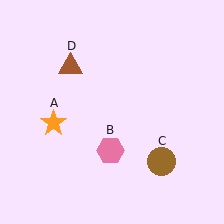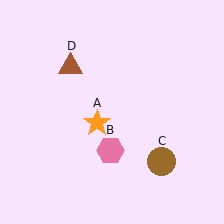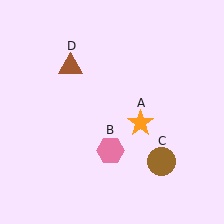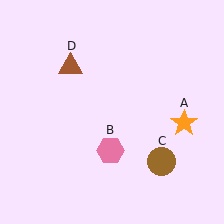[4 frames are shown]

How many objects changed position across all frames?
1 object changed position: orange star (object A).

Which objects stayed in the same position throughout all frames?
Pink hexagon (object B) and brown circle (object C) and brown triangle (object D) remained stationary.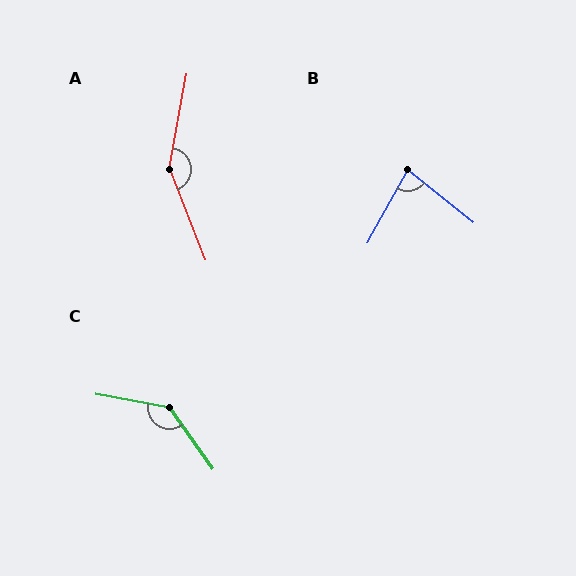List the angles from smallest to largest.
B (80°), C (136°), A (148°).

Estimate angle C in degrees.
Approximately 136 degrees.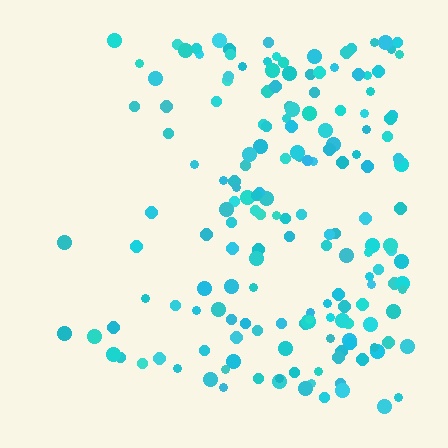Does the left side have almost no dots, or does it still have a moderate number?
Still a moderate number, just noticeably fewer than the right.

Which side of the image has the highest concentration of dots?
The right.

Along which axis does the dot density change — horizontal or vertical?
Horizontal.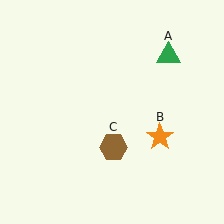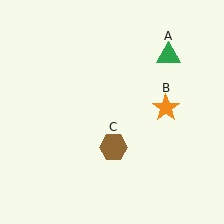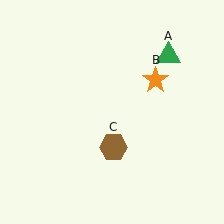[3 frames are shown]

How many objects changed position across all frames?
1 object changed position: orange star (object B).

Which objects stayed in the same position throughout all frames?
Green triangle (object A) and brown hexagon (object C) remained stationary.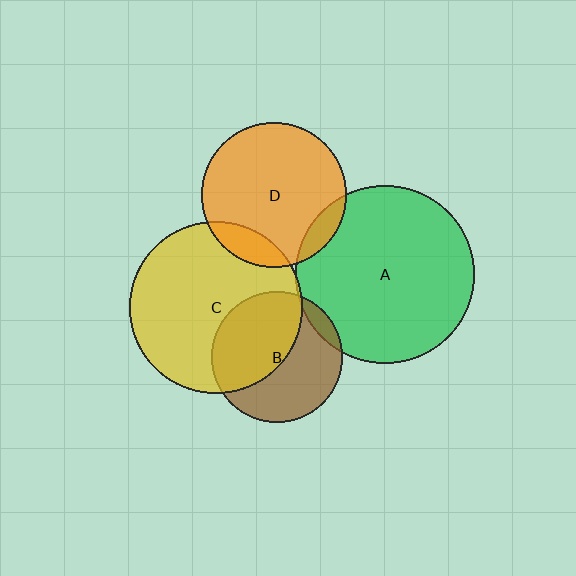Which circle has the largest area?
Circle A (green).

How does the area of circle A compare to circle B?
Approximately 1.9 times.